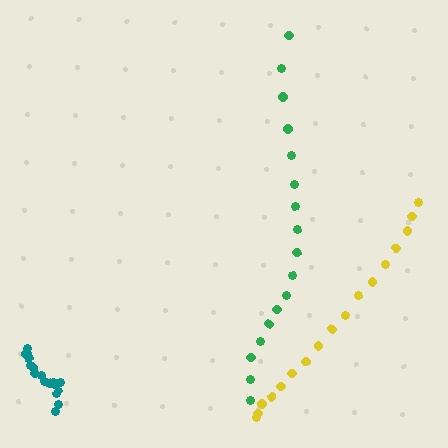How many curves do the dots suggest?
There are 3 distinct paths.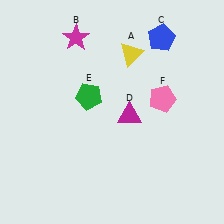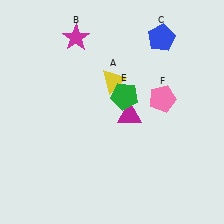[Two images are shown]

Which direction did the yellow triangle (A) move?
The yellow triangle (A) moved down.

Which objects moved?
The objects that moved are: the yellow triangle (A), the green pentagon (E).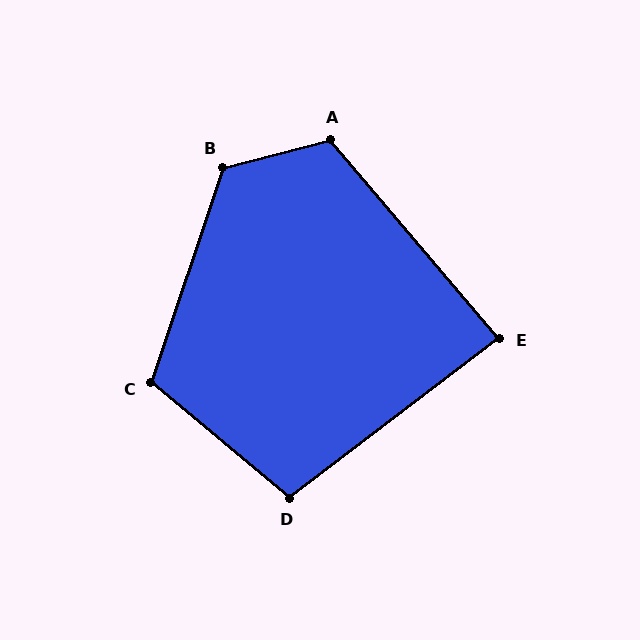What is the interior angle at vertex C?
Approximately 111 degrees (obtuse).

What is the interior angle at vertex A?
Approximately 116 degrees (obtuse).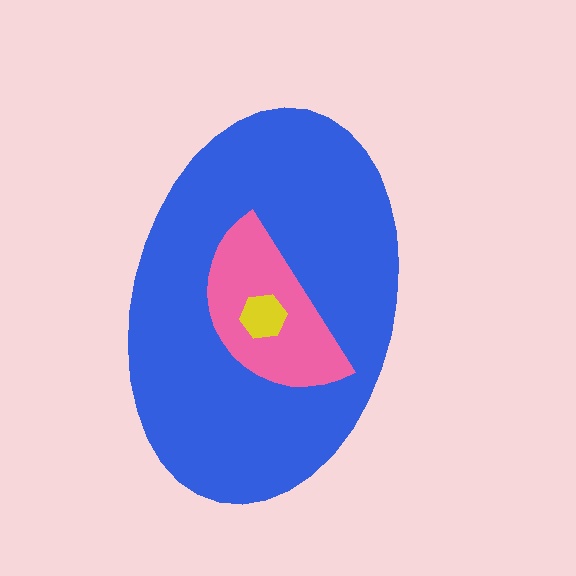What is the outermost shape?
The blue ellipse.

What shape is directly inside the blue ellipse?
The pink semicircle.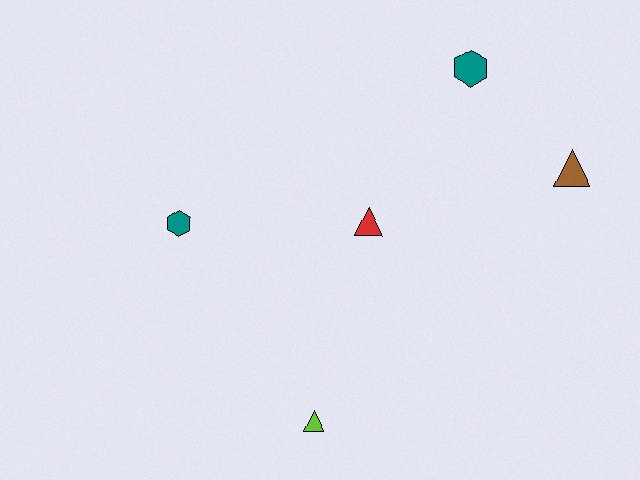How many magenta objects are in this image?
There are no magenta objects.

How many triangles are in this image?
There are 3 triangles.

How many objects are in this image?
There are 5 objects.